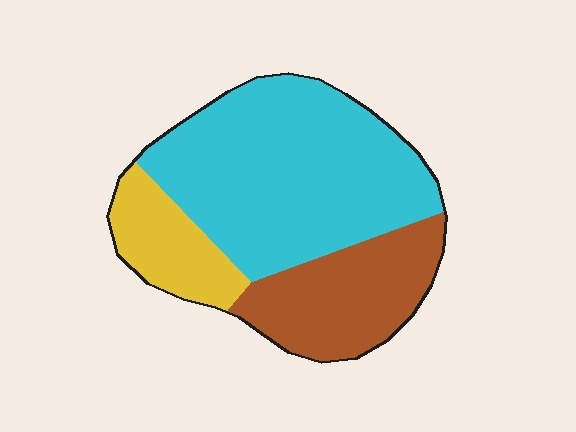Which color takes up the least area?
Yellow, at roughly 15%.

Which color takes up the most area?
Cyan, at roughly 60%.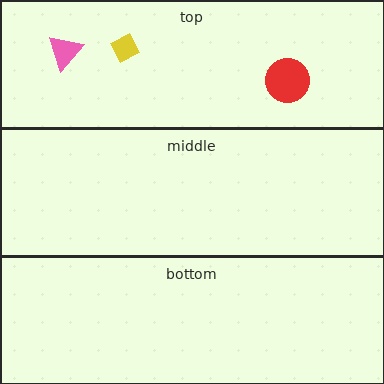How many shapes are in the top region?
3.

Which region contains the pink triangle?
The top region.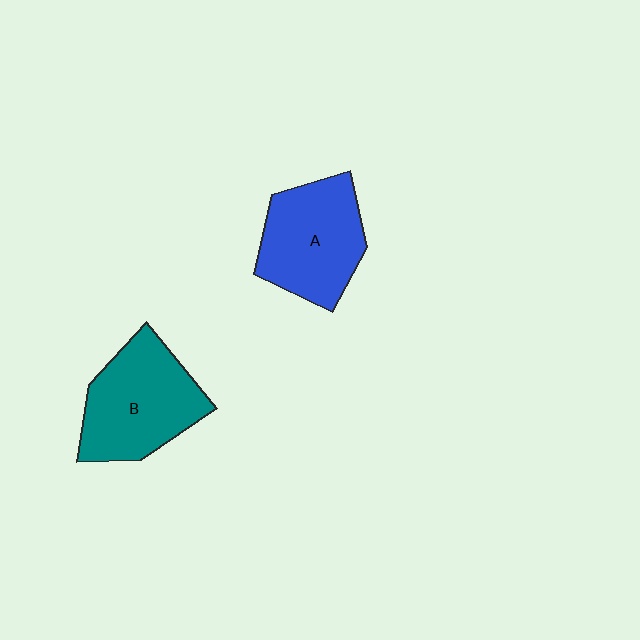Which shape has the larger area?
Shape B (teal).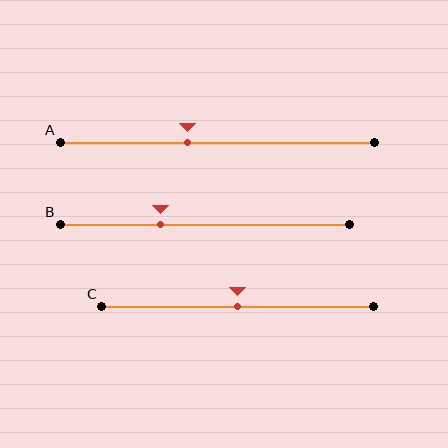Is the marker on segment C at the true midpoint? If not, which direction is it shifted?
Yes, the marker on segment C is at the true midpoint.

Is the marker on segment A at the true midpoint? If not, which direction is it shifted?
No, the marker on segment A is shifted to the left by about 10% of the segment length.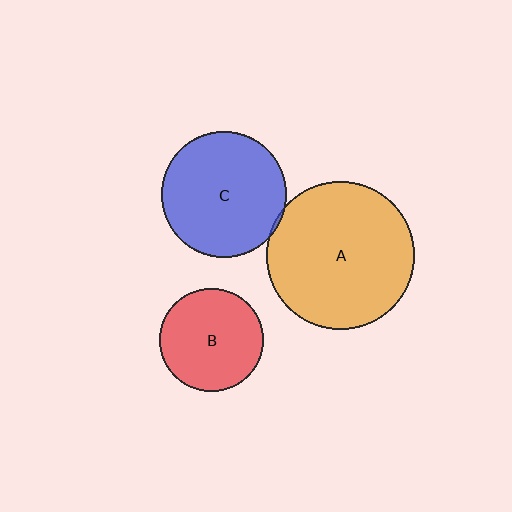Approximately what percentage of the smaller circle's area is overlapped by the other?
Approximately 5%.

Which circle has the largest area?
Circle A (orange).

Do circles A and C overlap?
Yes.